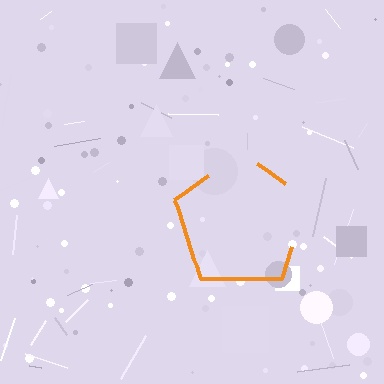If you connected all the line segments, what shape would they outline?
They would outline a pentagon.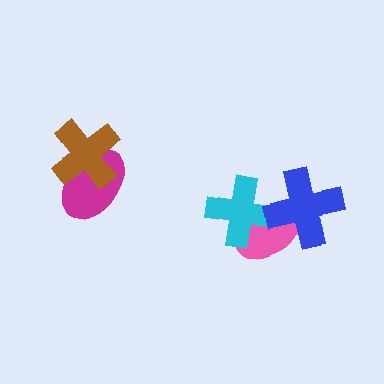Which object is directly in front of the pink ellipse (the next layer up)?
The cyan cross is directly in front of the pink ellipse.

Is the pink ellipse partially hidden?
Yes, it is partially covered by another shape.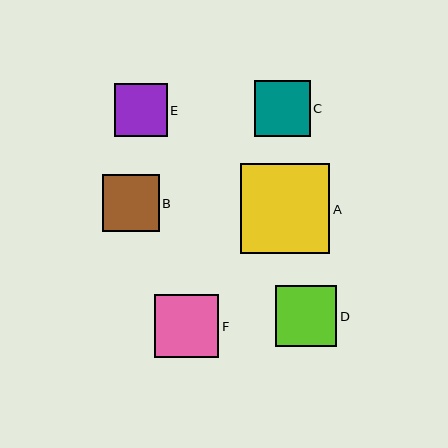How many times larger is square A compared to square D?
Square A is approximately 1.5 times the size of square D.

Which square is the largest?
Square A is the largest with a size of approximately 90 pixels.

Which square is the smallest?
Square E is the smallest with a size of approximately 52 pixels.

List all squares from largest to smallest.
From largest to smallest: A, F, D, B, C, E.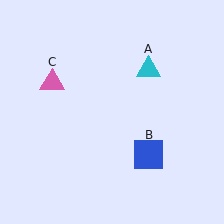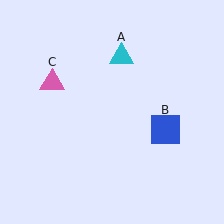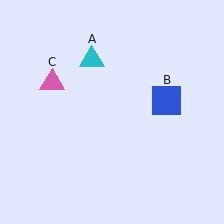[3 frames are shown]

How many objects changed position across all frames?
2 objects changed position: cyan triangle (object A), blue square (object B).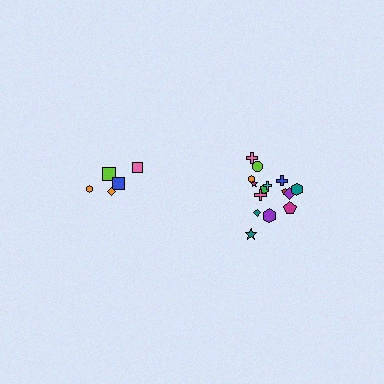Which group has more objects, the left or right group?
The right group.